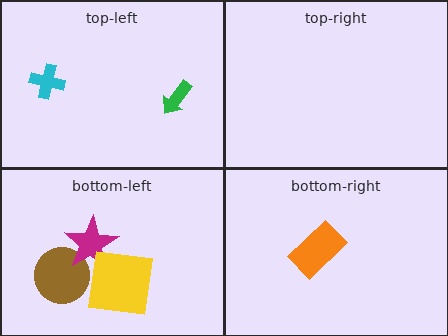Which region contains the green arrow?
The top-left region.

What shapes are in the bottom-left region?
The brown circle, the magenta star, the yellow square.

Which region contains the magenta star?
The bottom-left region.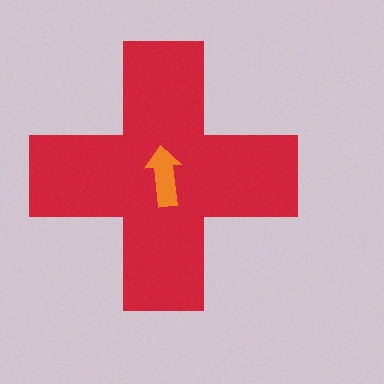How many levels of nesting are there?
2.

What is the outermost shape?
The red cross.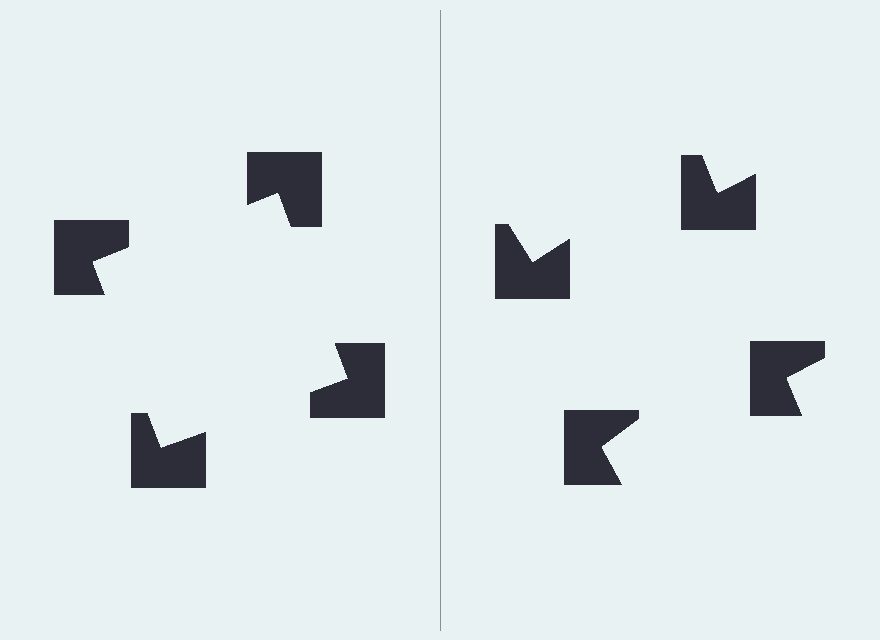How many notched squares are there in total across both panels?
8 — 4 on each side.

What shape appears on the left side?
An illusory square.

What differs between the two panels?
The notched squares are positioned identically on both sides; only the wedge orientations differ. On the left they align to a square; on the right they are misaligned.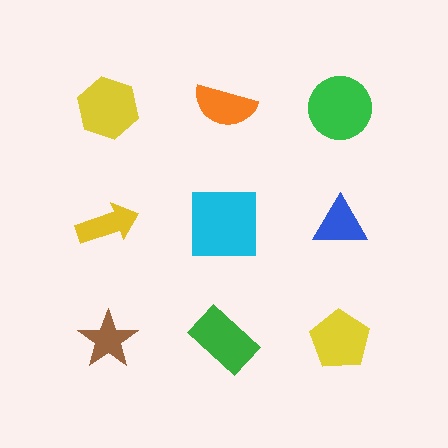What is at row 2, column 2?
A cyan square.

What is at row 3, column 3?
A yellow pentagon.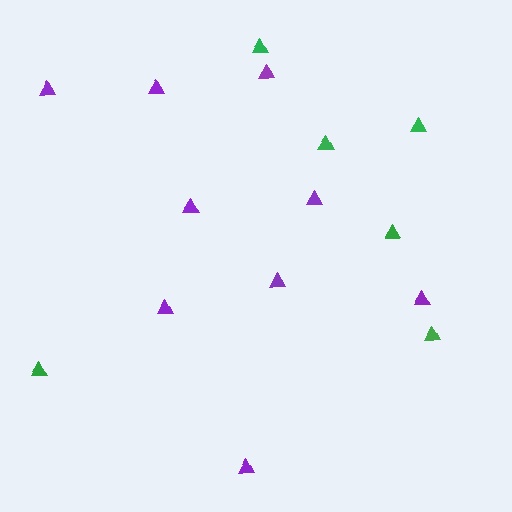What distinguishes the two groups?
There are 2 groups: one group of purple triangles (9) and one group of green triangles (6).